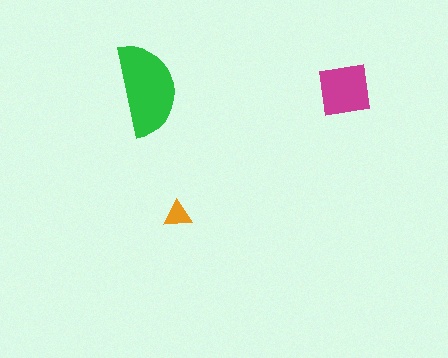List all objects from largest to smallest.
The green semicircle, the magenta square, the orange triangle.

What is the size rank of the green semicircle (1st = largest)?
1st.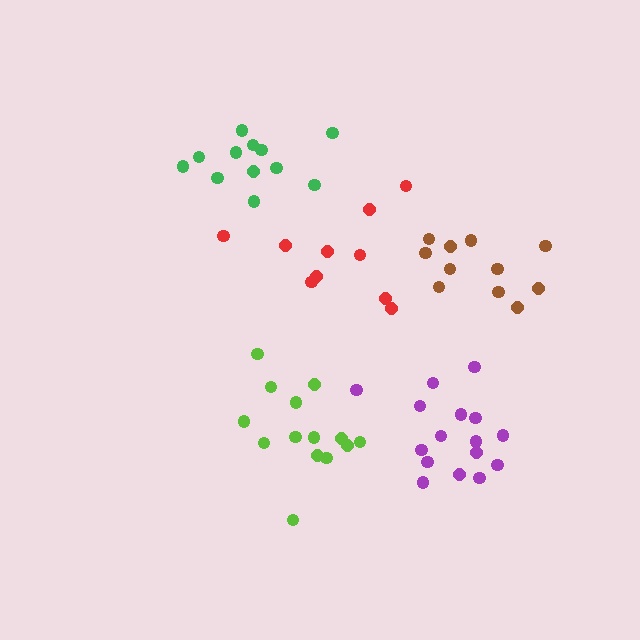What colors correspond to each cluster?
The clusters are colored: green, brown, lime, red, purple.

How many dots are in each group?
Group 1: 12 dots, Group 2: 11 dots, Group 3: 14 dots, Group 4: 10 dots, Group 5: 16 dots (63 total).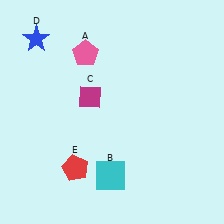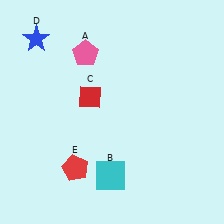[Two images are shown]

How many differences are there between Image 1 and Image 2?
There is 1 difference between the two images.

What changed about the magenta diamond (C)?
In Image 1, C is magenta. In Image 2, it changed to red.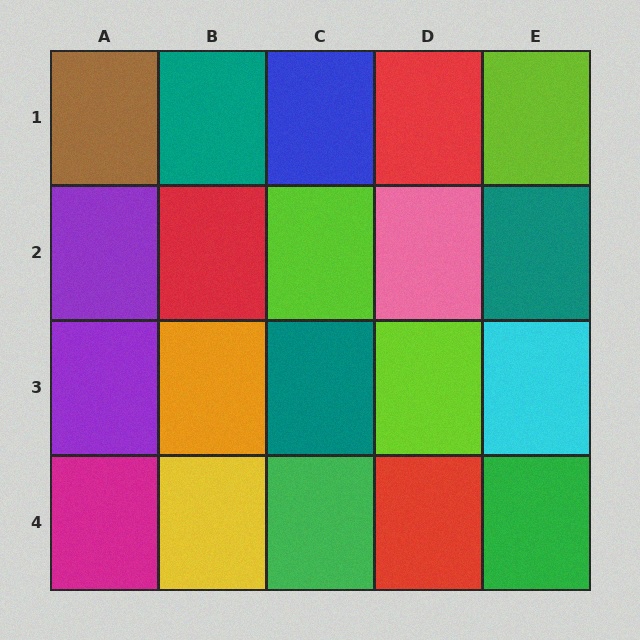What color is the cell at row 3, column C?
Teal.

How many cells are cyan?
1 cell is cyan.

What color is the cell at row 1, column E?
Lime.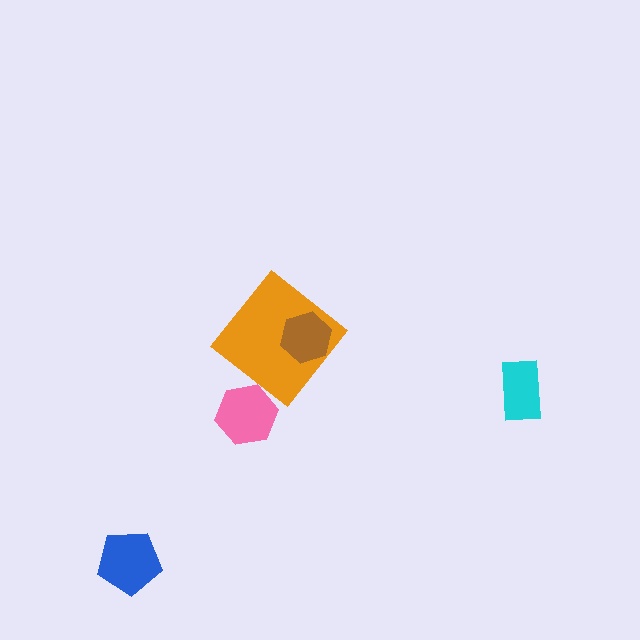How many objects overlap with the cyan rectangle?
0 objects overlap with the cyan rectangle.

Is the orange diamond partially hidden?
Yes, it is partially covered by another shape.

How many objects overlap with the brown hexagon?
1 object overlaps with the brown hexagon.